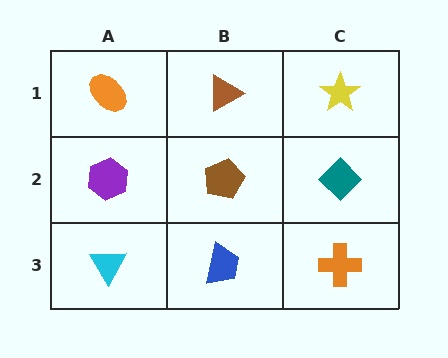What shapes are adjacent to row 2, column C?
A yellow star (row 1, column C), an orange cross (row 3, column C), a brown pentagon (row 2, column B).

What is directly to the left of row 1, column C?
A brown triangle.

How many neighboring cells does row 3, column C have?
2.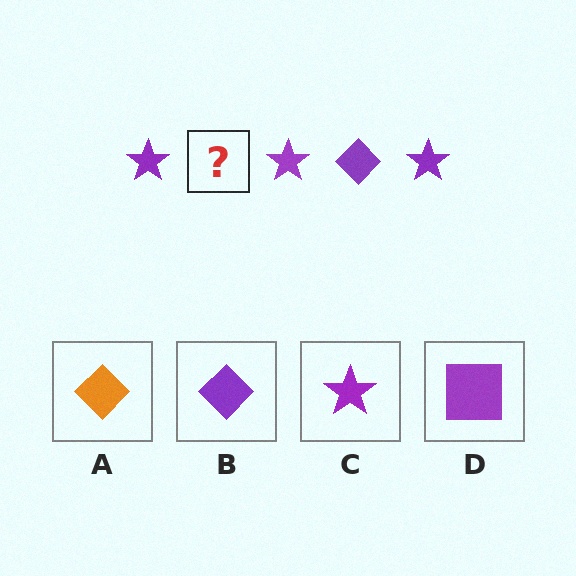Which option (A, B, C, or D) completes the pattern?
B.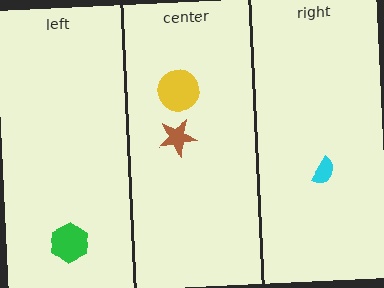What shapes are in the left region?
The green hexagon.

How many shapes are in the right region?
1.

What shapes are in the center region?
The yellow circle, the brown star.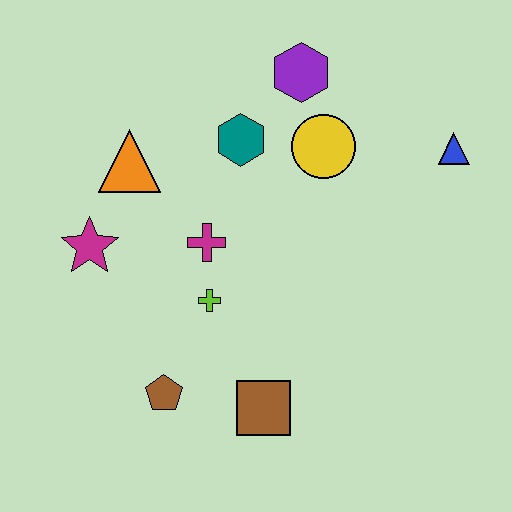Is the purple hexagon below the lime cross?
No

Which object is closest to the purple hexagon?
The yellow circle is closest to the purple hexagon.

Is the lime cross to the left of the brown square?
Yes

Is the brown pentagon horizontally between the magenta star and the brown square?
Yes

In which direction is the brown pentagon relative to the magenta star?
The brown pentagon is below the magenta star.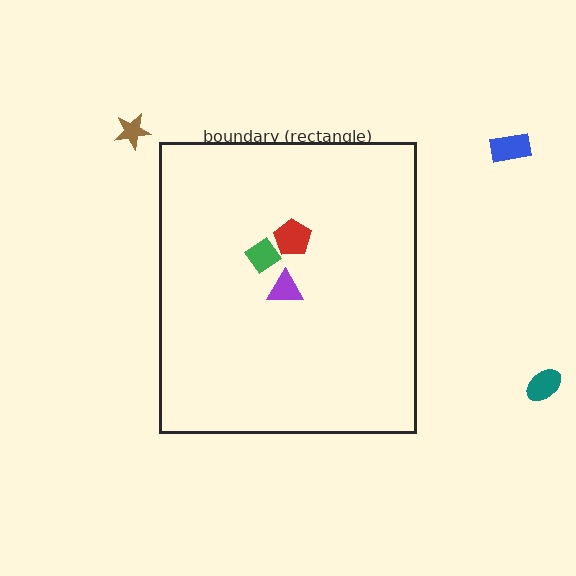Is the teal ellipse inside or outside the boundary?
Outside.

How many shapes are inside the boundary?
3 inside, 3 outside.